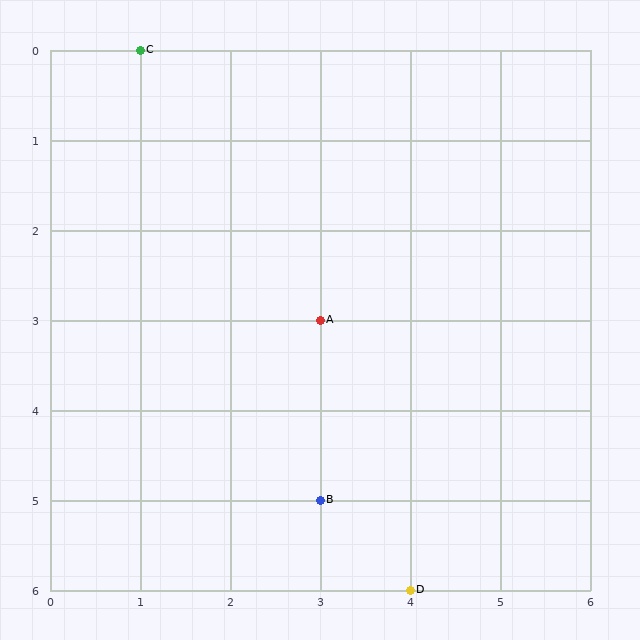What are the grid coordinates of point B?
Point B is at grid coordinates (3, 5).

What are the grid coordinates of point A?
Point A is at grid coordinates (3, 3).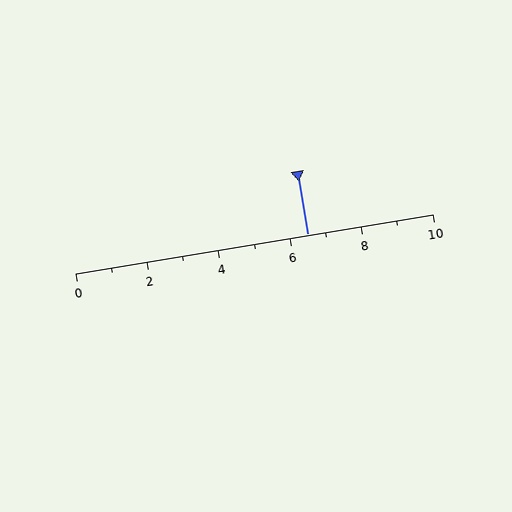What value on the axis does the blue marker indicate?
The marker indicates approximately 6.5.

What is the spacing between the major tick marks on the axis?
The major ticks are spaced 2 apart.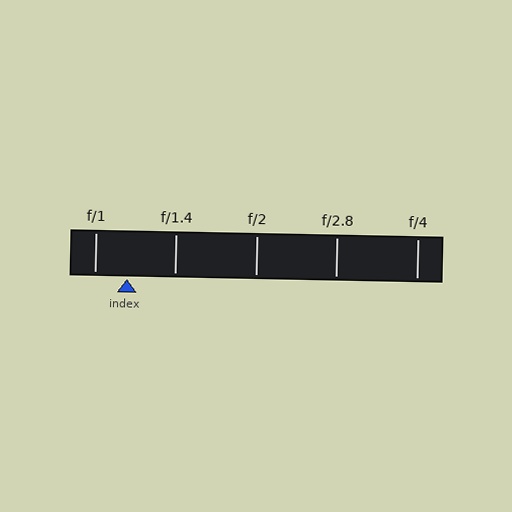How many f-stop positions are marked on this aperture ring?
There are 5 f-stop positions marked.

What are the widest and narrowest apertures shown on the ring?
The widest aperture shown is f/1 and the narrowest is f/4.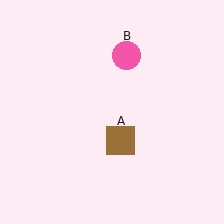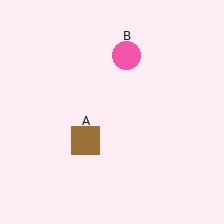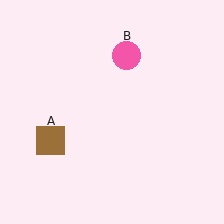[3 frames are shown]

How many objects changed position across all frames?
1 object changed position: brown square (object A).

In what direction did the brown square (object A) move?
The brown square (object A) moved left.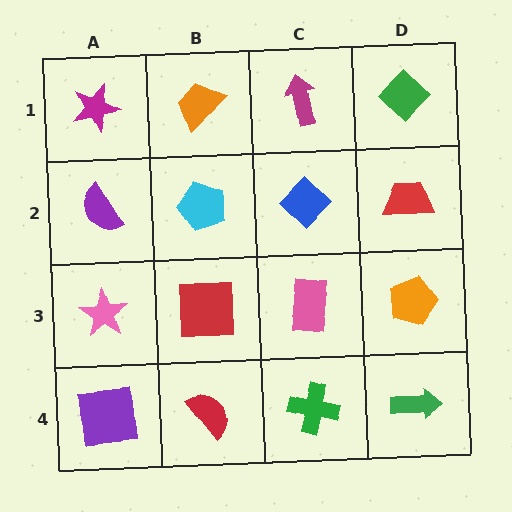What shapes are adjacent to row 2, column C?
A magenta arrow (row 1, column C), a pink rectangle (row 3, column C), a cyan pentagon (row 2, column B), a red trapezoid (row 2, column D).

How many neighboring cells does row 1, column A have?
2.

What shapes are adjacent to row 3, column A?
A purple semicircle (row 2, column A), a purple square (row 4, column A), a red square (row 3, column B).